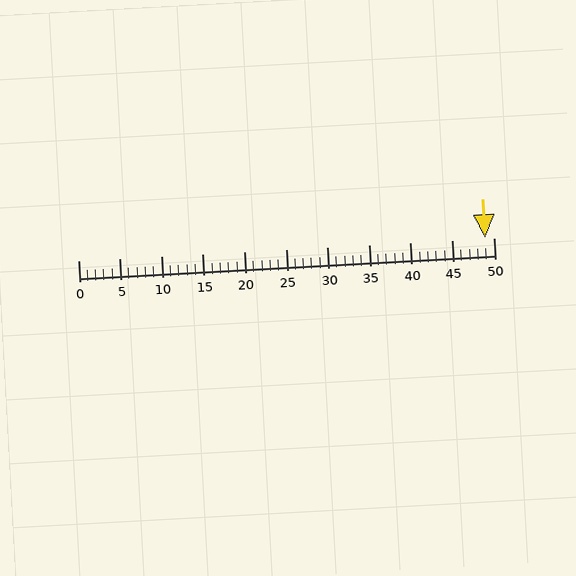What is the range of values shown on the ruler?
The ruler shows values from 0 to 50.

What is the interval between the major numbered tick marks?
The major tick marks are spaced 5 units apart.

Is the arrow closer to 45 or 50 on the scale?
The arrow is closer to 50.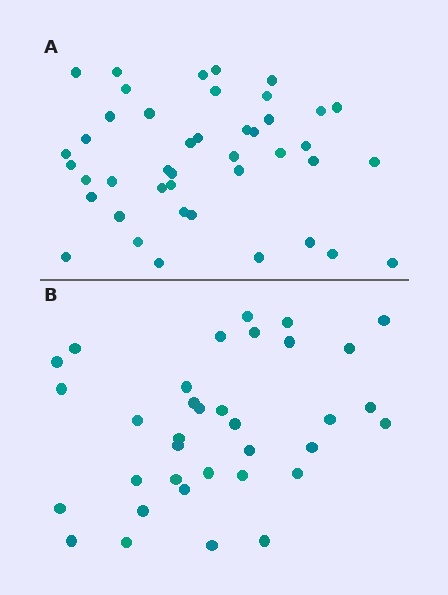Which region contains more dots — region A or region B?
Region A (the top region) has more dots.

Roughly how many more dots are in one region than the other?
Region A has roughly 8 or so more dots than region B.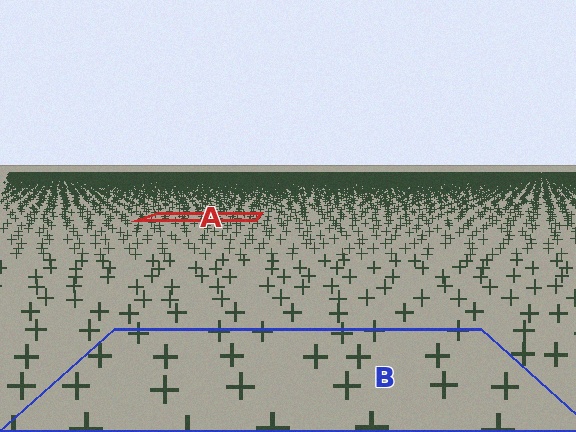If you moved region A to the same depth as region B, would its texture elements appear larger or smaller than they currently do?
They would appear larger. At a closer depth, the same texture elements are projected at a bigger on-screen size.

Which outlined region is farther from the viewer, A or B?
Region A is farther from the viewer — the texture elements inside it appear smaller and more densely packed.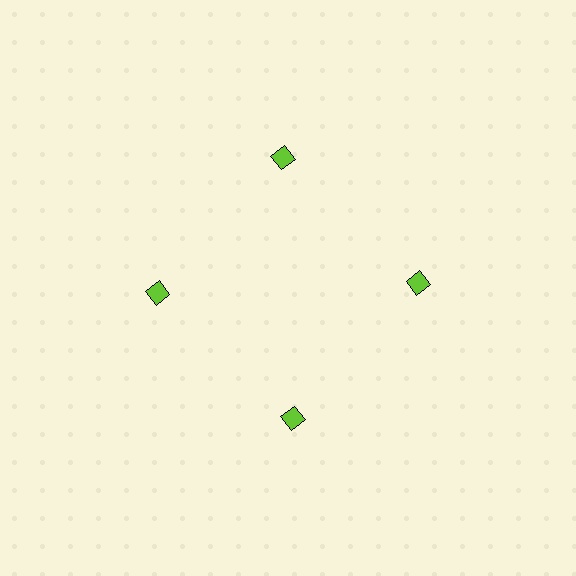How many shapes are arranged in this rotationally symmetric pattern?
There are 4 shapes, arranged in 4 groups of 1.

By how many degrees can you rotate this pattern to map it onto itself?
The pattern maps onto itself every 90 degrees of rotation.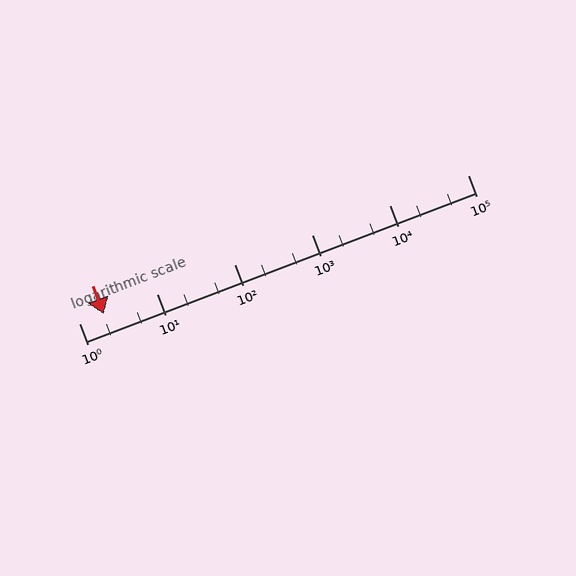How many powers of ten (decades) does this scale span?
The scale spans 5 decades, from 1 to 100000.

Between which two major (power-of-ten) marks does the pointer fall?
The pointer is between 1 and 10.